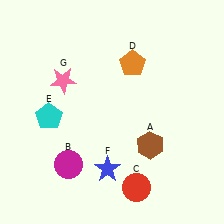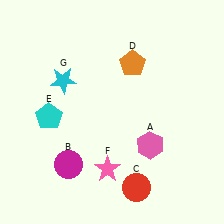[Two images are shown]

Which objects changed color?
A changed from brown to pink. F changed from blue to pink. G changed from pink to cyan.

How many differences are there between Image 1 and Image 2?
There are 3 differences between the two images.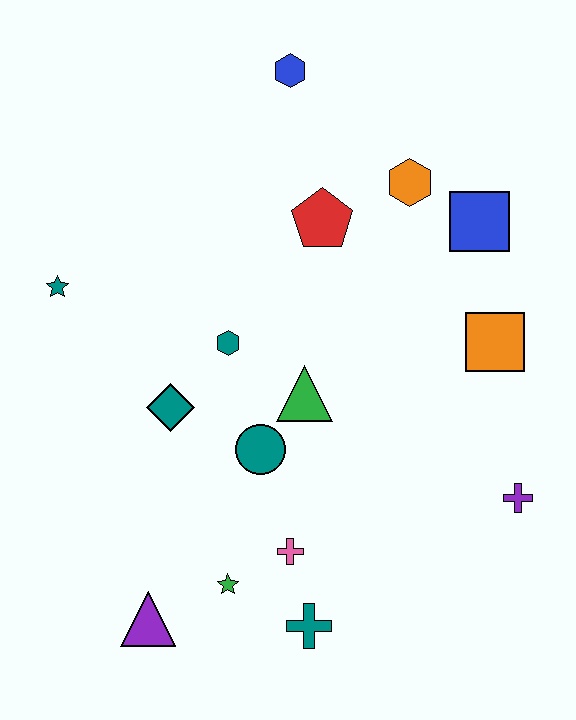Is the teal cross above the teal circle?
No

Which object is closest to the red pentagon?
The orange hexagon is closest to the red pentagon.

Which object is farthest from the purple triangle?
The blue hexagon is farthest from the purple triangle.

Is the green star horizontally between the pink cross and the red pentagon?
No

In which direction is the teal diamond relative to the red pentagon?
The teal diamond is below the red pentagon.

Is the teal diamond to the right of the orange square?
No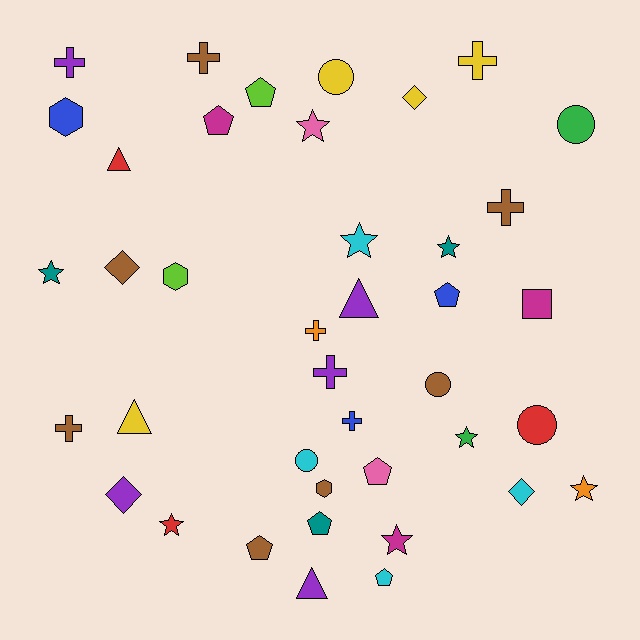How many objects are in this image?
There are 40 objects.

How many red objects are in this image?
There are 3 red objects.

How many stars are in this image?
There are 8 stars.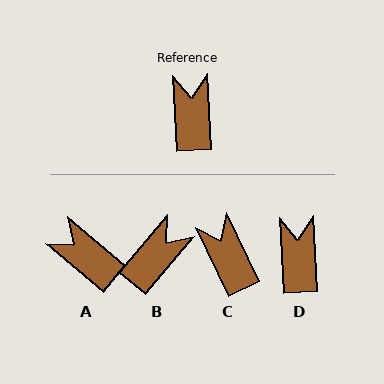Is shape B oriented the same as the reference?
No, it is off by about 43 degrees.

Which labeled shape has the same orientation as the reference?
D.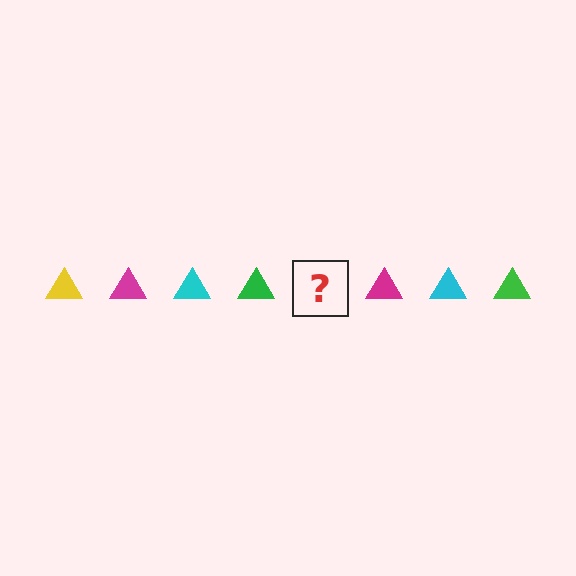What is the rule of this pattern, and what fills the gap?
The rule is that the pattern cycles through yellow, magenta, cyan, green triangles. The gap should be filled with a yellow triangle.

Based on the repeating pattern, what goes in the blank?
The blank should be a yellow triangle.